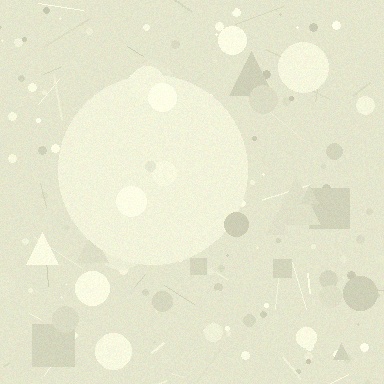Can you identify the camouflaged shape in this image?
The camouflaged shape is a circle.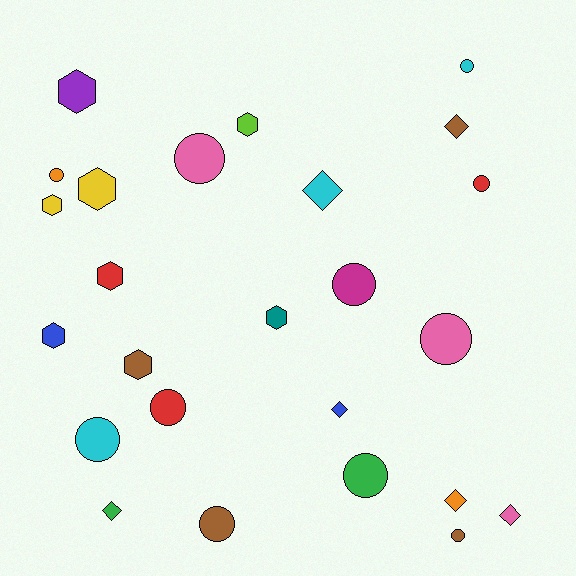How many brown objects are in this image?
There are 4 brown objects.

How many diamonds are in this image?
There are 6 diamonds.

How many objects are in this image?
There are 25 objects.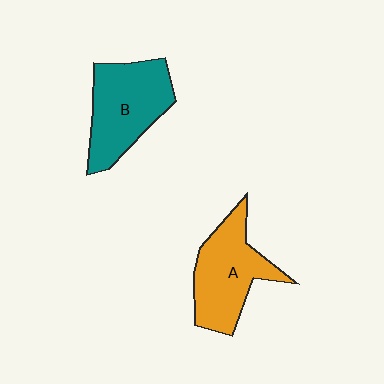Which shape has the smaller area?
Shape A (orange).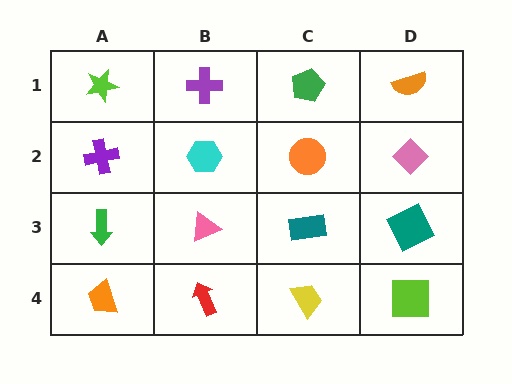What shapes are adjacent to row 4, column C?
A teal rectangle (row 3, column C), a red arrow (row 4, column B), a lime square (row 4, column D).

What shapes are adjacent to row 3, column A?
A purple cross (row 2, column A), an orange trapezoid (row 4, column A), a pink triangle (row 3, column B).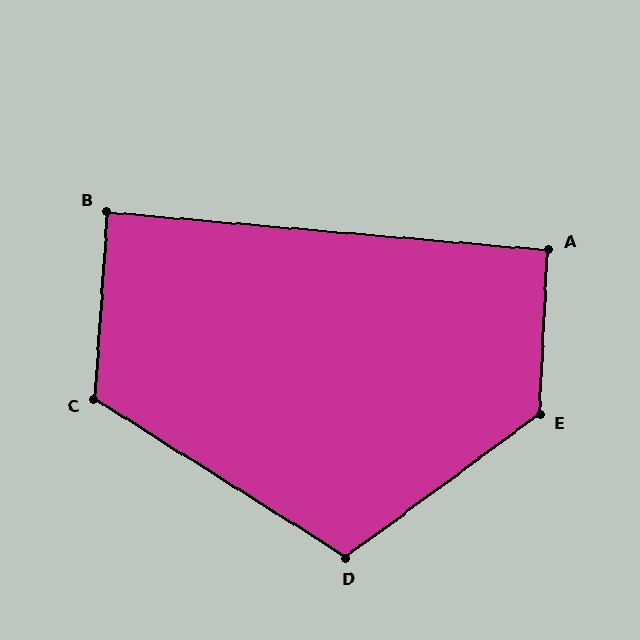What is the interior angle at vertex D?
Approximately 111 degrees (obtuse).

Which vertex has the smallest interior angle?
B, at approximately 89 degrees.